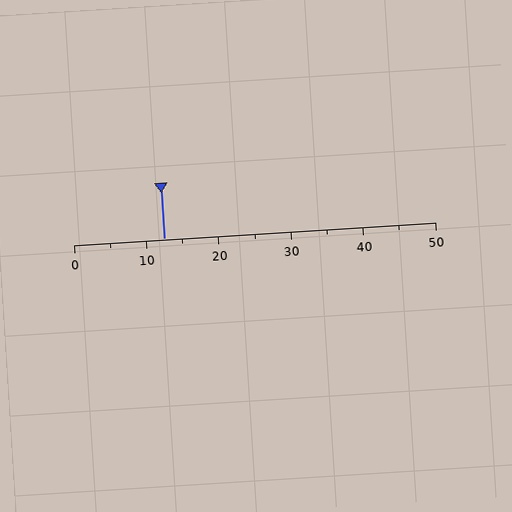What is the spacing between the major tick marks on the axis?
The major ticks are spaced 10 apart.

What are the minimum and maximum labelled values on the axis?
The axis runs from 0 to 50.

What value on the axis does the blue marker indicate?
The marker indicates approximately 12.5.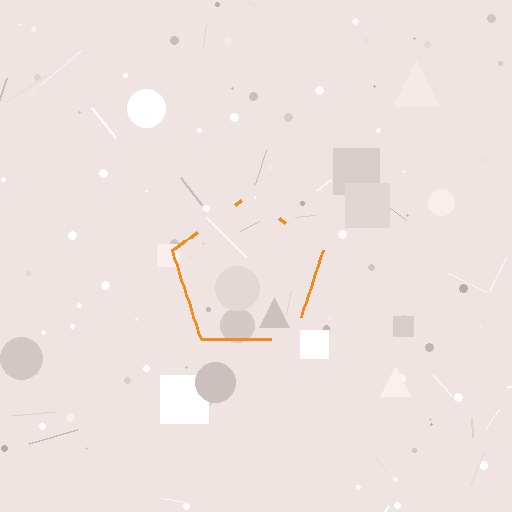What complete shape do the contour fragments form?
The contour fragments form a pentagon.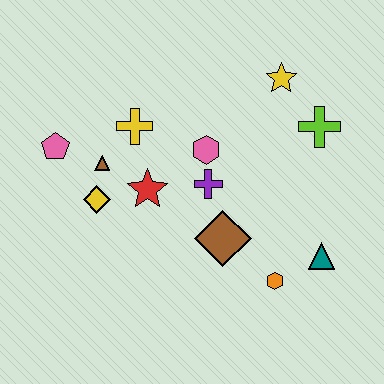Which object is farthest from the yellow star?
The pink pentagon is farthest from the yellow star.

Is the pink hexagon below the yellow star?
Yes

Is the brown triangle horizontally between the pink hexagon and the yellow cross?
No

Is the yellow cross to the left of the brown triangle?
No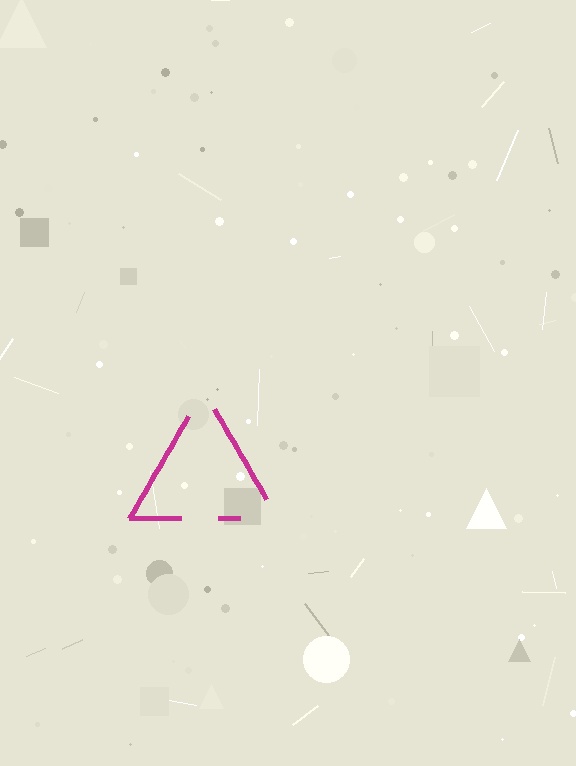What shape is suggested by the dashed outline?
The dashed outline suggests a triangle.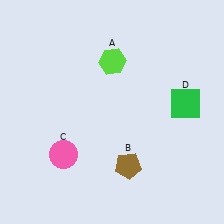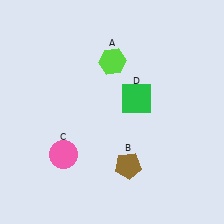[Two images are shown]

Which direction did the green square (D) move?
The green square (D) moved left.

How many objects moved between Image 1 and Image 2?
1 object moved between the two images.